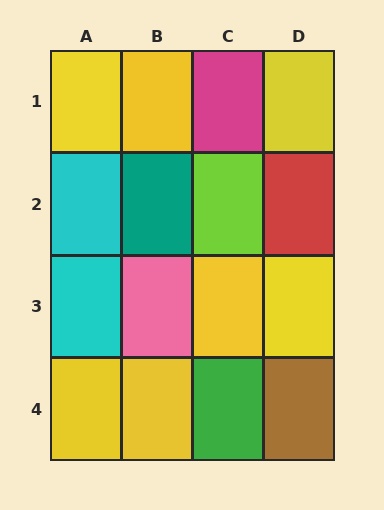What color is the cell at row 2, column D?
Red.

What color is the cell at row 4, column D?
Brown.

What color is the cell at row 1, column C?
Magenta.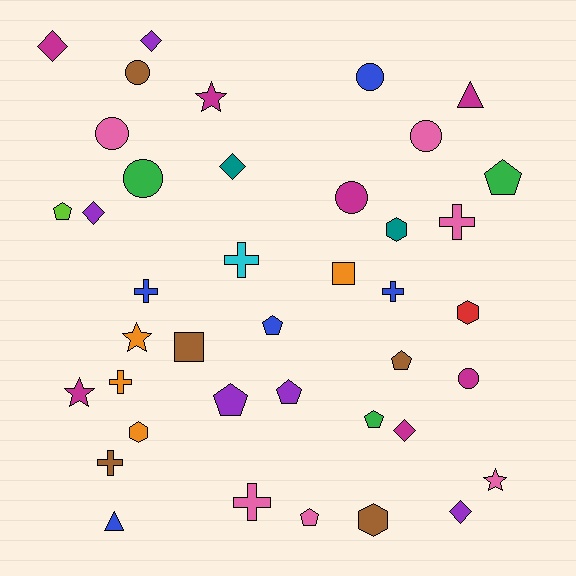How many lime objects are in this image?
There is 1 lime object.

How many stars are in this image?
There are 4 stars.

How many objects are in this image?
There are 40 objects.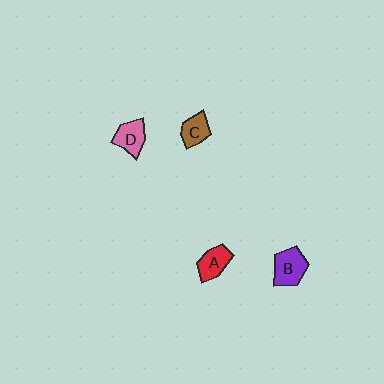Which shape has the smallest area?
Shape C (brown).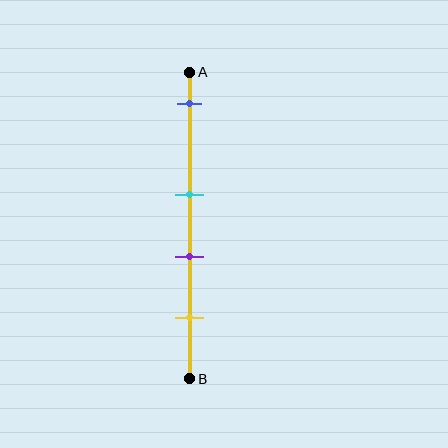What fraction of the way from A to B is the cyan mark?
The cyan mark is approximately 40% (0.4) of the way from A to B.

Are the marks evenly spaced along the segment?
No, the marks are not evenly spaced.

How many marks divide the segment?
There are 4 marks dividing the segment.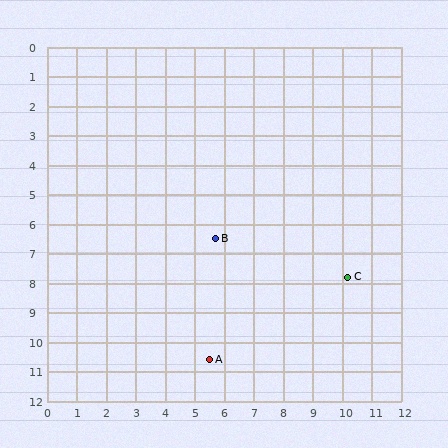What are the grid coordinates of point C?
Point C is at approximately (10.2, 7.8).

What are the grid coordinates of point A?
Point A is at approximately (5.5, 10.6).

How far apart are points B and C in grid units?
Points B and C are about 4.7 grid units apart.